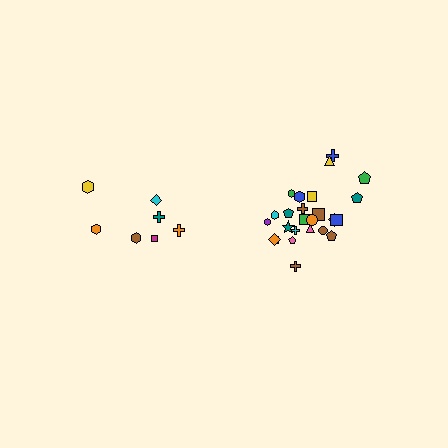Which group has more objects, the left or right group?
The right group.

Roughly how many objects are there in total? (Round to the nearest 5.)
Roughly 30 objects in total.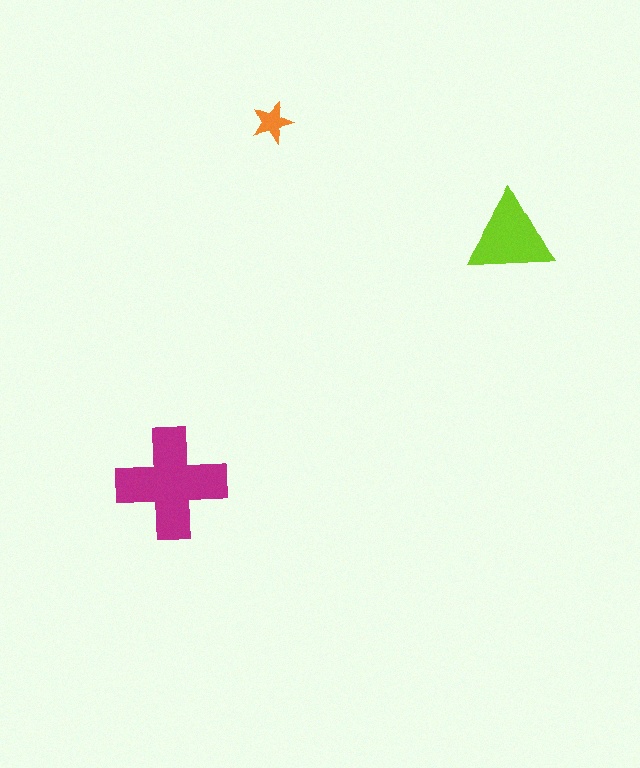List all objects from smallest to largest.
The orange star, the lime triangle, the magenta cross.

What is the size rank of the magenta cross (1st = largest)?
1st.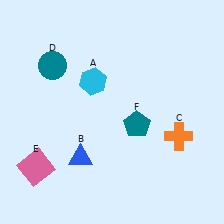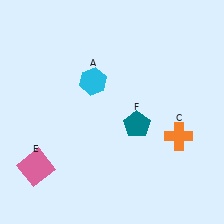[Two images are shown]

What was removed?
The blue triangle (B), the teal circle (D) were removed in Image 2.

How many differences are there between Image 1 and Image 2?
There are 2 differences between the two images.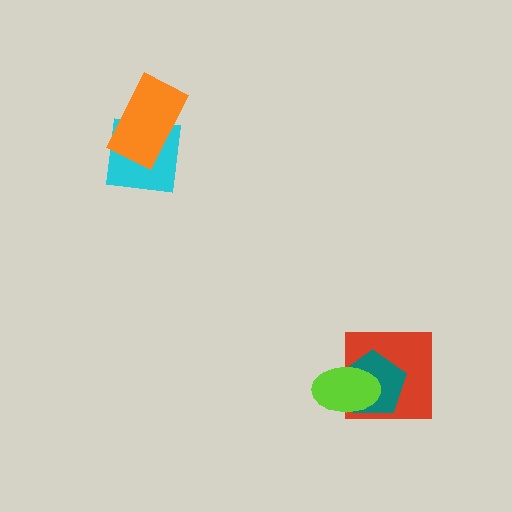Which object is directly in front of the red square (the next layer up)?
The teal pentagon is directly in front of the red square.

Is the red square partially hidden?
Yes, it is partially covered by another shape.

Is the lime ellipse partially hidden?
No, no other shape covers it.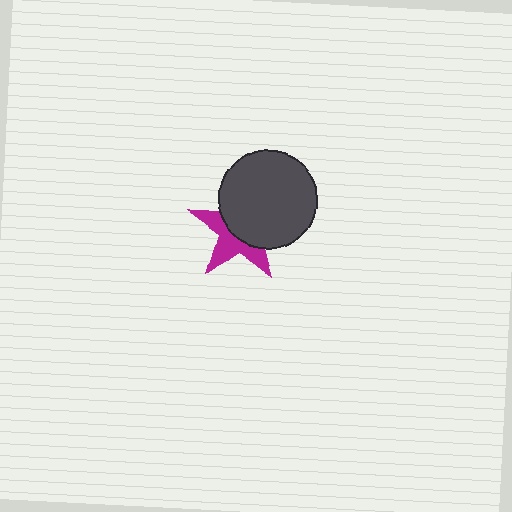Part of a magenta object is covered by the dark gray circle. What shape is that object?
It is a star.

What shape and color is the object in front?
The object in front is a dark gray circle.